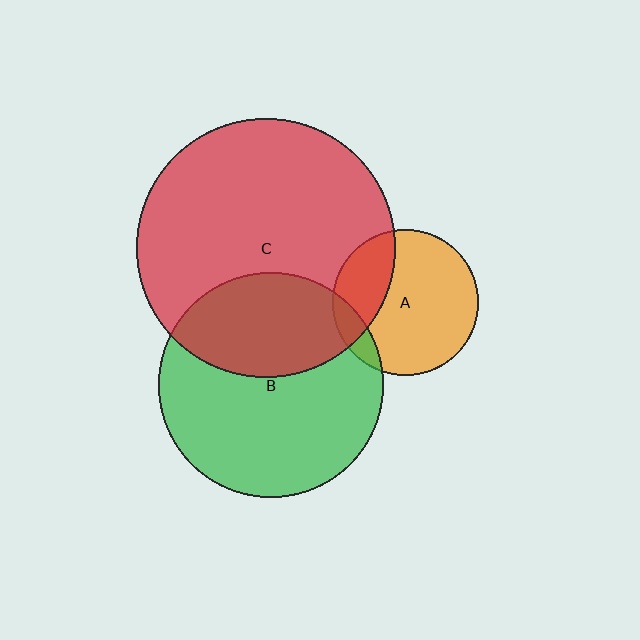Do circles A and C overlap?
Yes.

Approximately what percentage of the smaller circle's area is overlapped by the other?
Approximately 30%.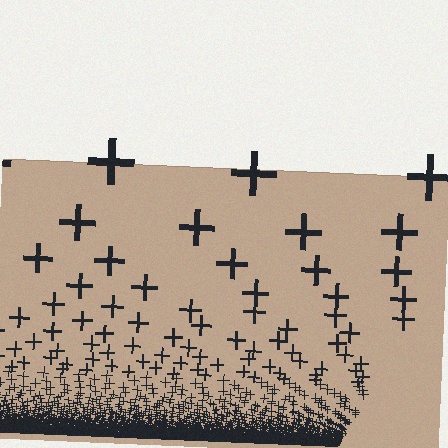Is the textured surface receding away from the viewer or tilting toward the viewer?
The surface appears to tilt toward the viewer. Texture elements get larger and sparser toward the top.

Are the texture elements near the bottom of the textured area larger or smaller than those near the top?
Smaller. The gradient is inverted — elements near the bottom are smaller and denser.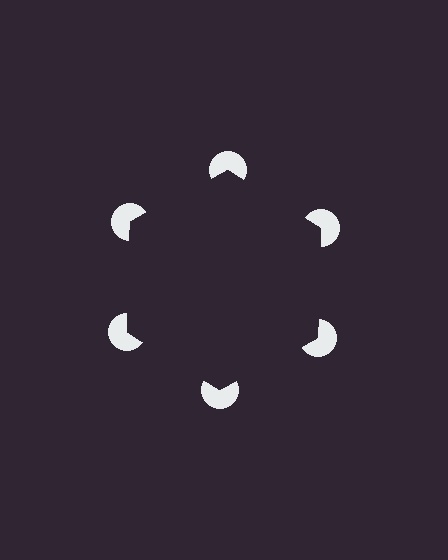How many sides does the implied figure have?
6 sides.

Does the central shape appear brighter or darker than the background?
It typically appears slightly darker than the background, even though no actual brightness change is drawn.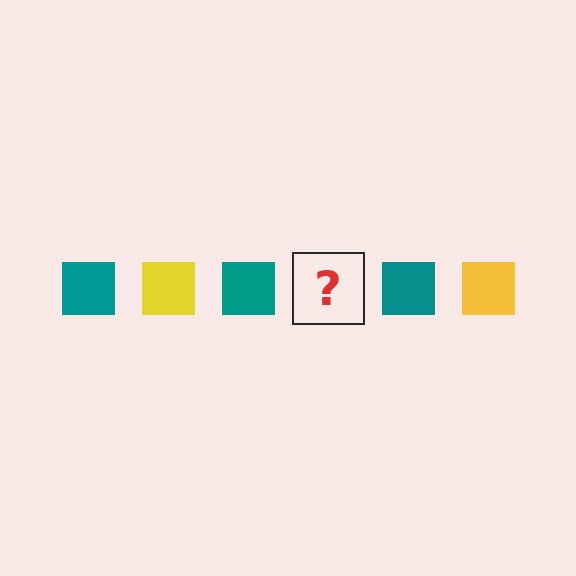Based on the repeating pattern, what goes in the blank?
The blank should be a yellow square.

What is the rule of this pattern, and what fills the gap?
The rule is that the pattern cycles through teal, yellow squares. The gap should be filled with a yellow square.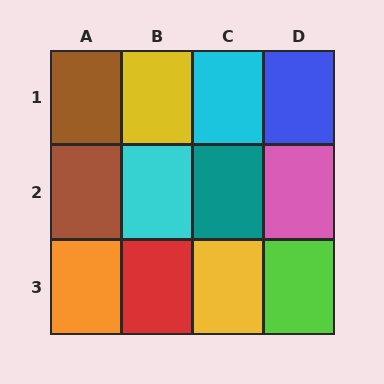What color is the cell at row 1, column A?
Brown.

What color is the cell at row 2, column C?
Teal.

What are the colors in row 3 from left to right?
Orange, red, yellow, lime.